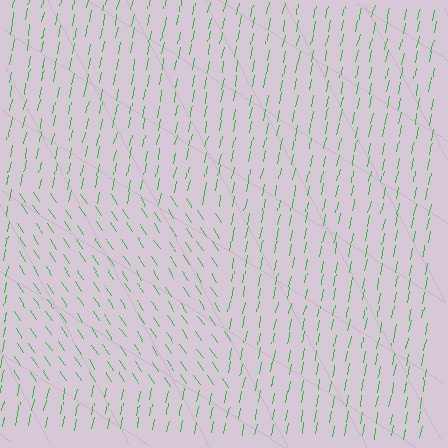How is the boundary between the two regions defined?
The boundary is defined purely by a change in line orientation (approximately 45 degrees difference). All lines are the same color and thickness.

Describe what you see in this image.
The image is filled with small green line segments. A rectangle region in the image has lines oriented differently from the surrounding lines, creating a visible texture boundary.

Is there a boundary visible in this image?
Yes, there is a texture boundary formed by a change in line orientation.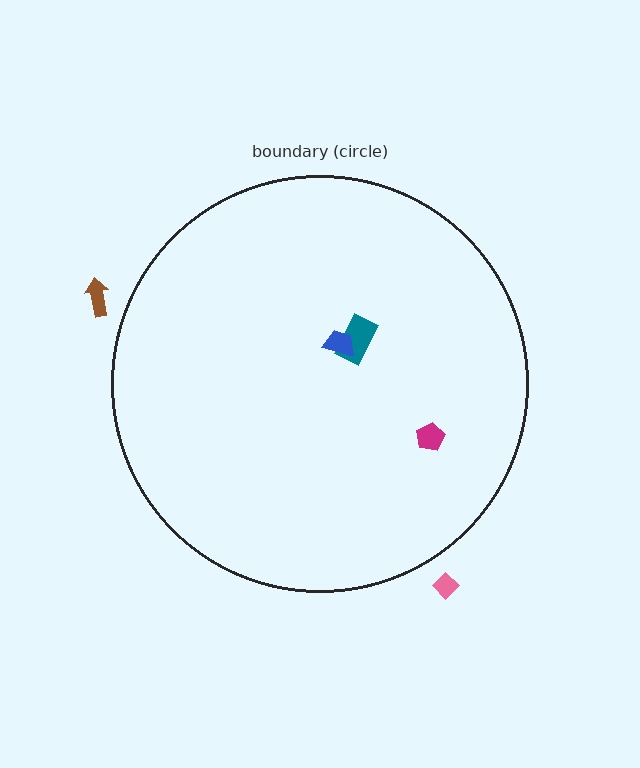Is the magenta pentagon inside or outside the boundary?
Inside.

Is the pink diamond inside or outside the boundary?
Outside.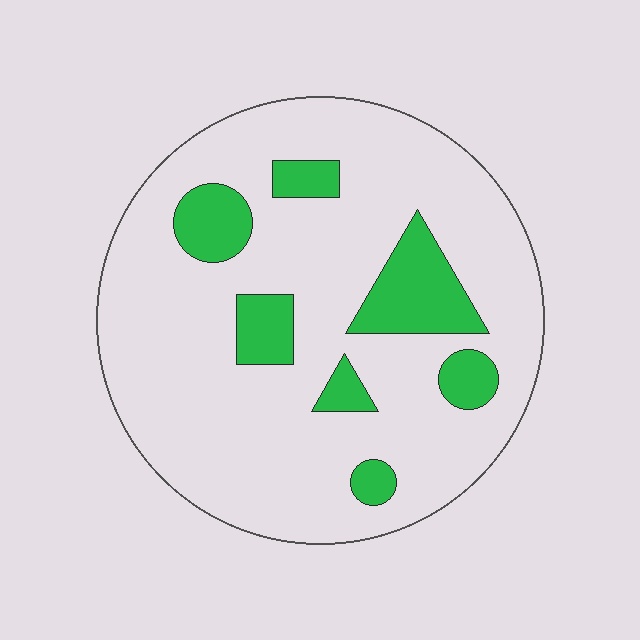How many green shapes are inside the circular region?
7.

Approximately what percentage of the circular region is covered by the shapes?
Approximately 15%.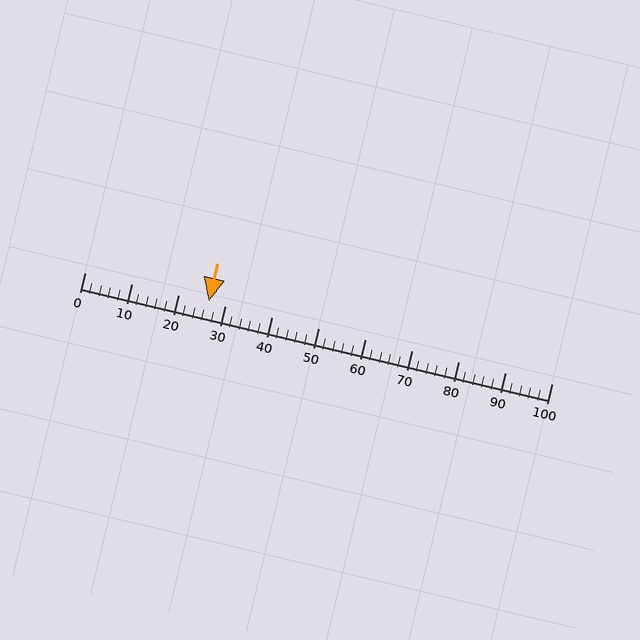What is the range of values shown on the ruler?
The ruler shows values from 0 to 100.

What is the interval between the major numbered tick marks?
The major tick marks are spaced 10 units apart.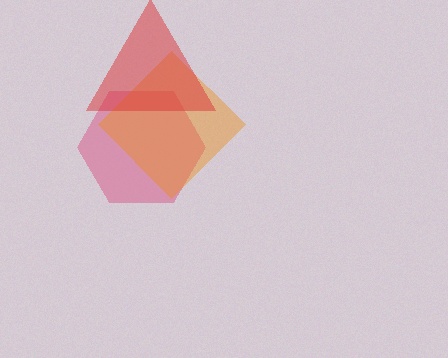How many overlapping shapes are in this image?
There are 3 overlapping shapes in the image.